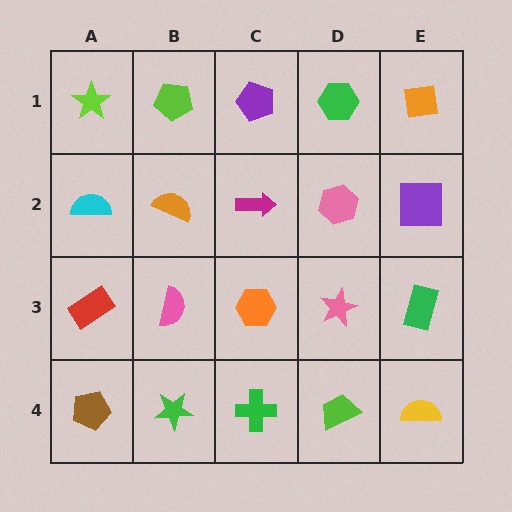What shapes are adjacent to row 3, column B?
An orange semicircle (row 2, column B), a green star (row 4, column B), a red rectangle (row 3, column A), an orange hexagon (row 3, column C).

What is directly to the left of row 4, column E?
A lime trapezoid.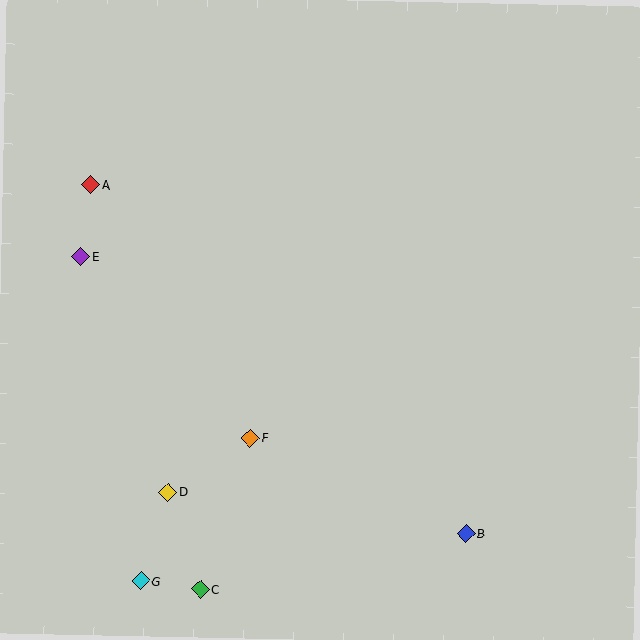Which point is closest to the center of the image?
Point F at (250, 438) is closest to the center.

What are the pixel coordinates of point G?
Point G is at (141, 581).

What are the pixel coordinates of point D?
Point D is at (168, 492).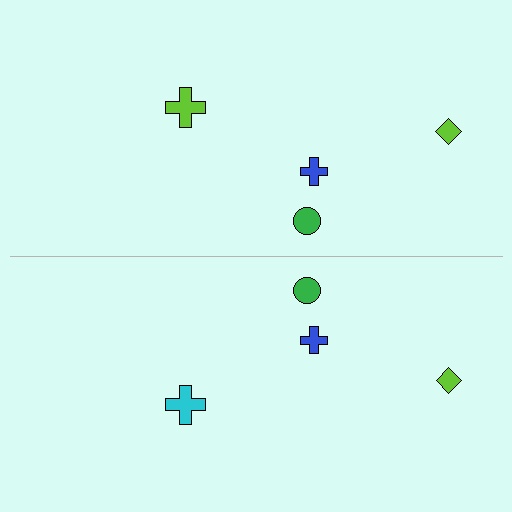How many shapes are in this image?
There are 8 shapes in this image.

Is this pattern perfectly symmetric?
No, the pattern is not perfectly symmetric. The cyan cross on the bottom side breaks the symmetry — its mirror counterpart is lime.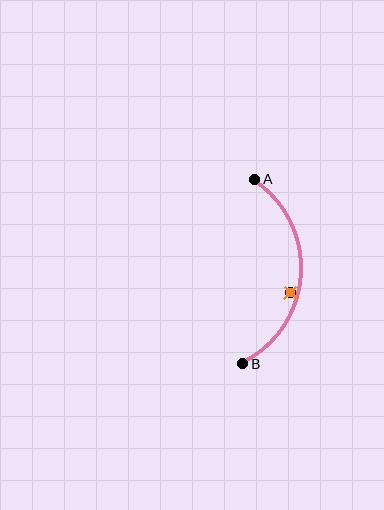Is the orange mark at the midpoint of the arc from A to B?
No — the orange mark does not lie on the arc at all. It sits slightly inside the curve.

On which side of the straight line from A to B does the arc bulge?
The arc bulges to the right of the straight line connecting A and B.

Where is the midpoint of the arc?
The arc midpoint is the point on the curve farthest from the straight line joining A and B. It sits to the right of that line.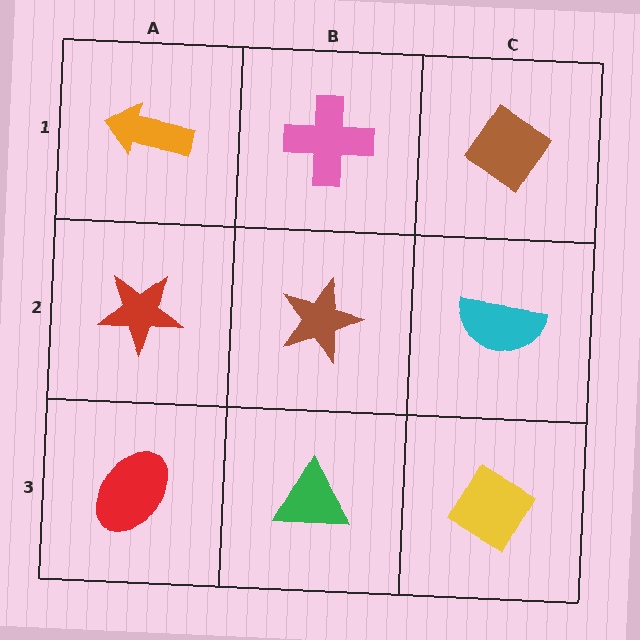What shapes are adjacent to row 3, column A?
A red star (row 2, column A), a green triangle (row 3, column B).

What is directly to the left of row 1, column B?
An orange arrow.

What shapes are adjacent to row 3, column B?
A brown star (row 2, column B), a red ellipse (row 3, column A), a yellow diamond (row 3, column C).